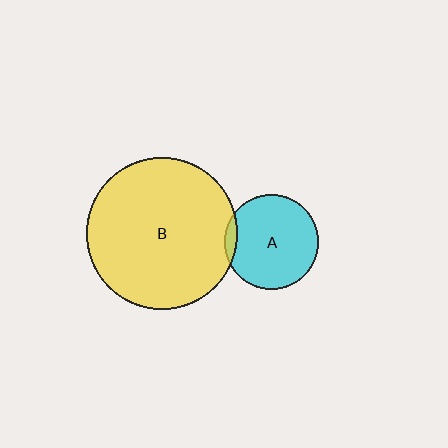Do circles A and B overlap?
Yes.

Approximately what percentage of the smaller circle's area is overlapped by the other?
Approximately 5%.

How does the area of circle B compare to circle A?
Approximately 2.6 times.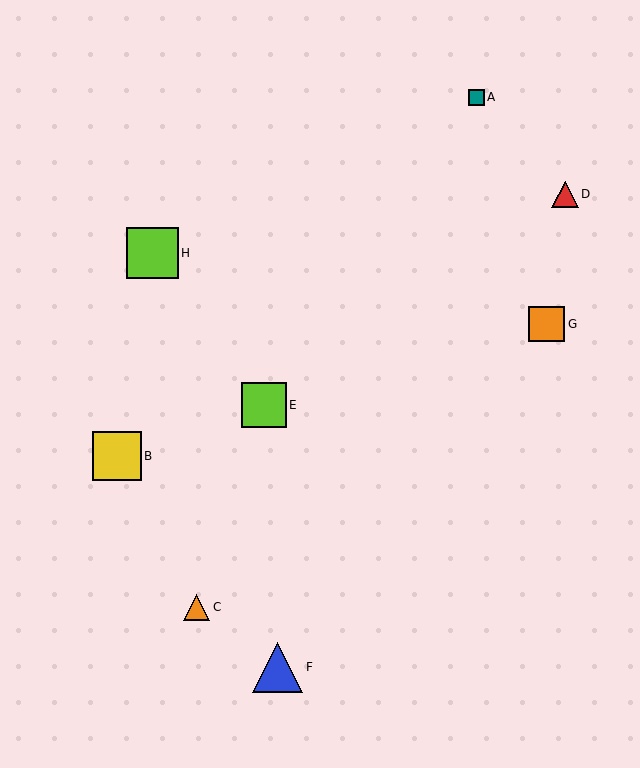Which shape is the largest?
The lime square (labeled H) is the largest.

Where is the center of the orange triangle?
The center of the orange triangle is at (197, 607).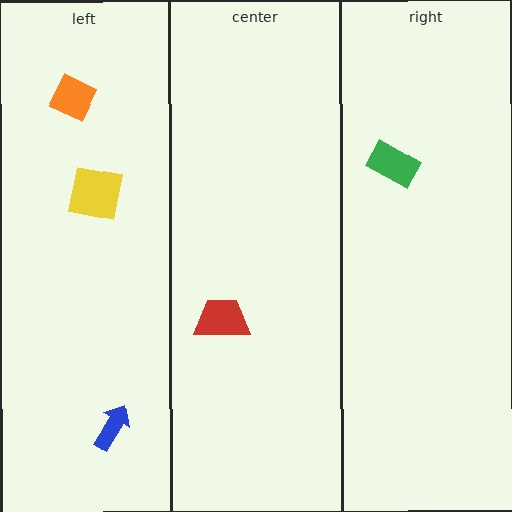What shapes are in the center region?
The red trapezoid.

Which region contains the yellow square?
The left region.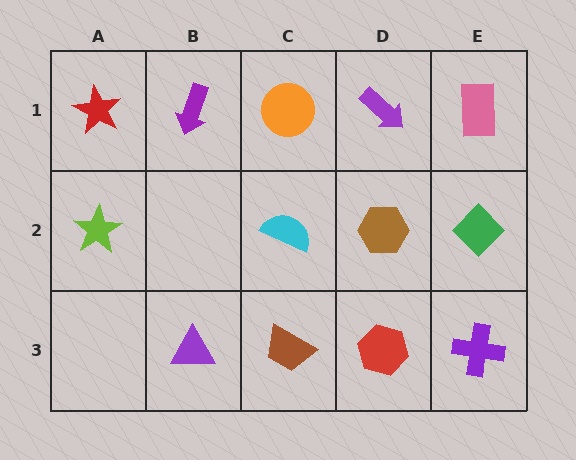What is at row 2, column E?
A green diamond.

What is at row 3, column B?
A purple triangle.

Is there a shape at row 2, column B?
No, that cell is empty.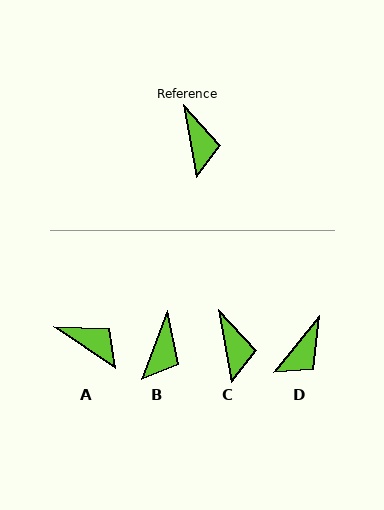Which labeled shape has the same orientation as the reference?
C.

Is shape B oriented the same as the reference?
No, it is off by about 31 degrees.